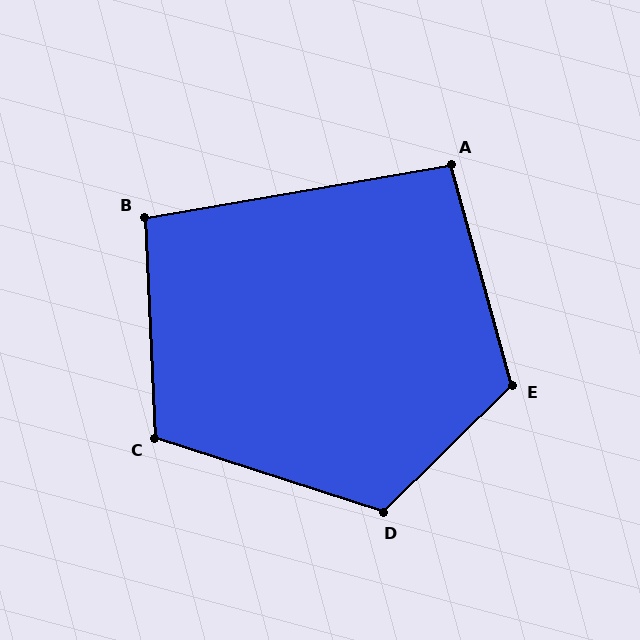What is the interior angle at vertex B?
Approximately 97 degrees (obtuse).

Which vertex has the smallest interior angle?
A, at approximately 96 degrees.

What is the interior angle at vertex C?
Approximately 111 degrees (obtuse).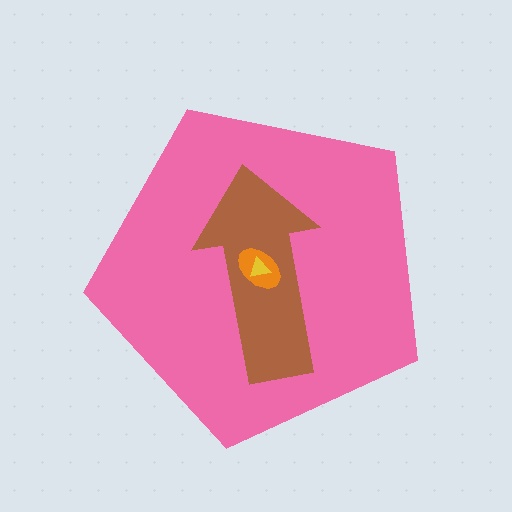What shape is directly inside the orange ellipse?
The yellow triangle.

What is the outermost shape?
The pink pentagon.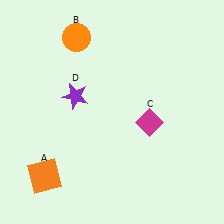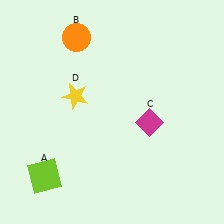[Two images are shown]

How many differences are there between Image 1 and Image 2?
There are 2 differences between the two images.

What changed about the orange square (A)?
In Image 1, A is orange. In Image 2, it changed to lime.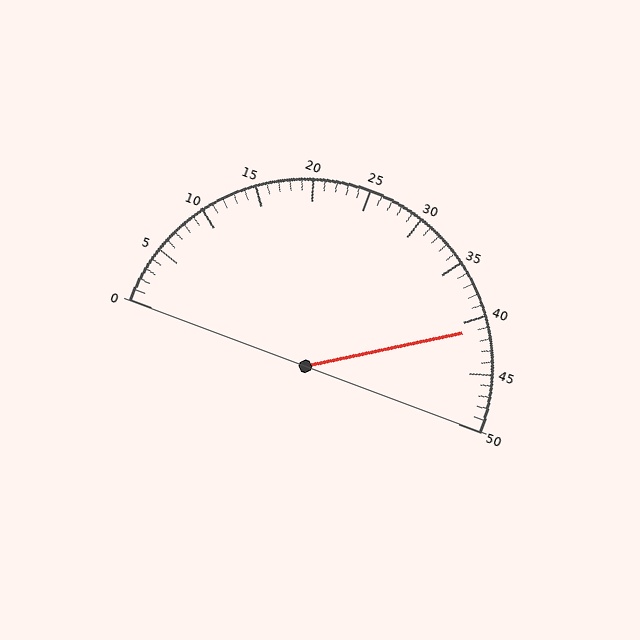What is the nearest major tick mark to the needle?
The nearest major tick mark is 40.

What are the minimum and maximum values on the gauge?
The gauge ranges from 0 to 50.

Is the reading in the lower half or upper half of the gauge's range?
The reading is in the upper half of the range (0 to 50).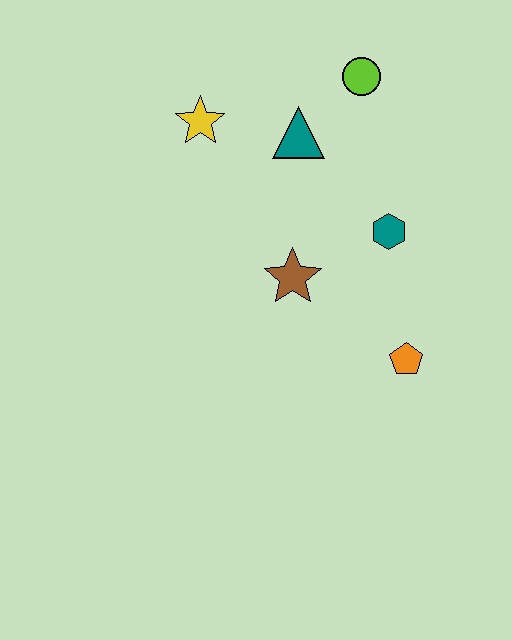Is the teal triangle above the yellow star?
No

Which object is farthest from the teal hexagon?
The yellow star is farthest from the teal hexagon.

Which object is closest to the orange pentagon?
The teal hexagon is closest to the orange pentagon.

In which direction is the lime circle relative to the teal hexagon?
The lime circle is above the teal hexagon.